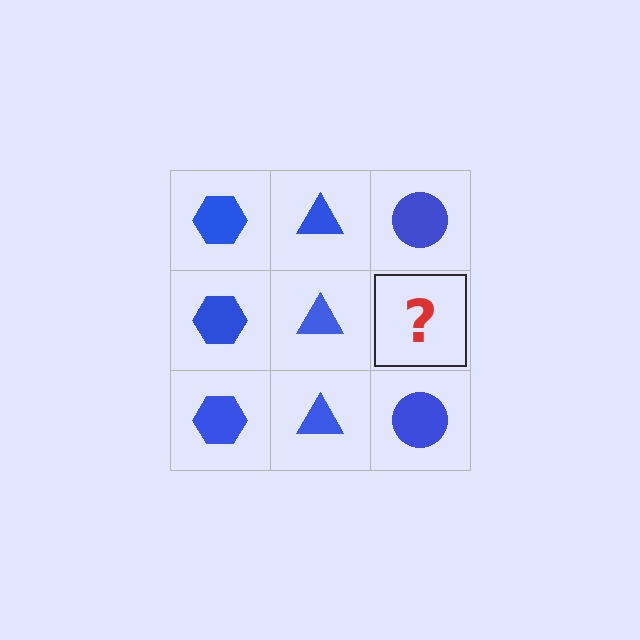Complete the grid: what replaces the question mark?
The question mark should be replaced with a blue circle.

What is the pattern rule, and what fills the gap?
The rule is that each column has a consistent shape. The gap should be filled with a blue circle.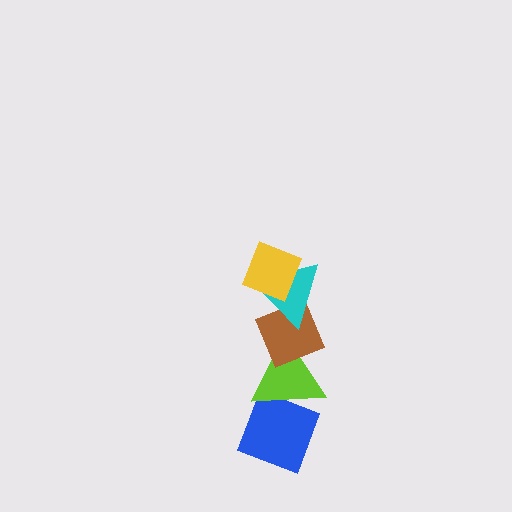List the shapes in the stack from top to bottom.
From top to bottom: the yellow diamond, the cyan triangle, the brown diamond, the lime triangle, the blue diamond.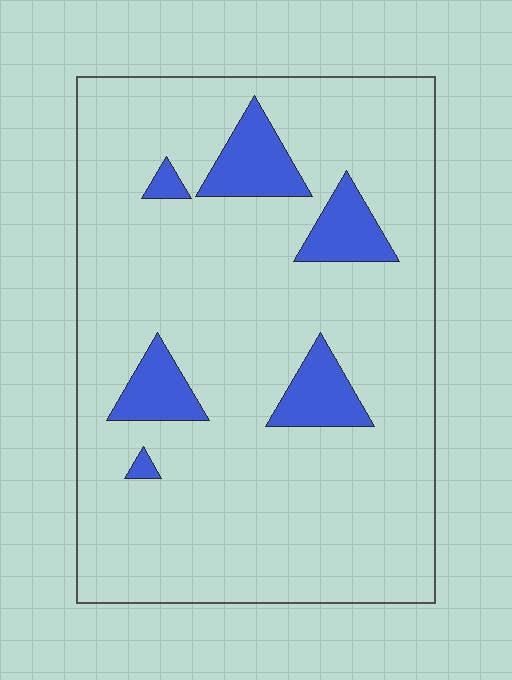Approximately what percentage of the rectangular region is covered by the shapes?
Approximately 10%.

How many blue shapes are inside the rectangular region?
6.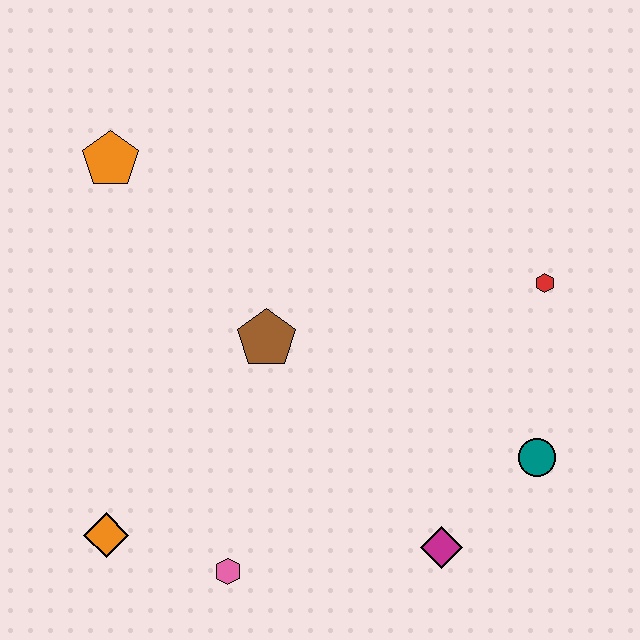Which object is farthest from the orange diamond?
The red hexagon is farthest from the orange diamond.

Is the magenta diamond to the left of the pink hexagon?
No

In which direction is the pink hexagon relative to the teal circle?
The pink hexagon is to the left of the teal circle.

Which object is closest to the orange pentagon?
The brown pentagon is closest to the orange pentagon.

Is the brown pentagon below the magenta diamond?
No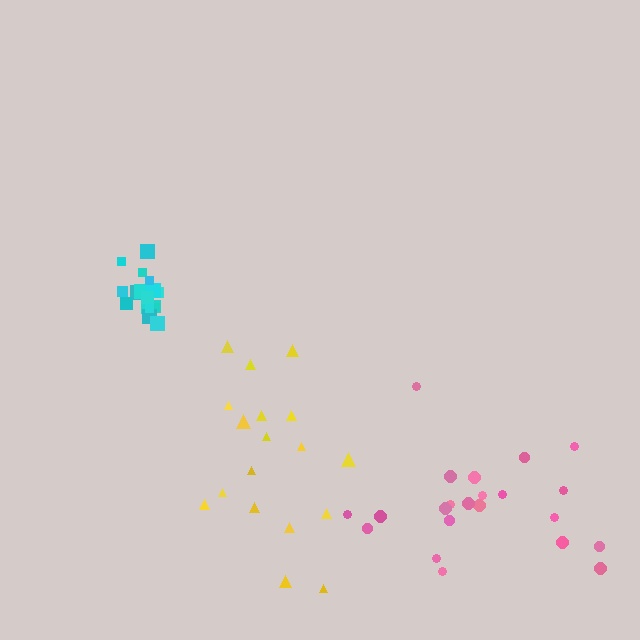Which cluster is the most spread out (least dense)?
Pink.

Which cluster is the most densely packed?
Cyan.